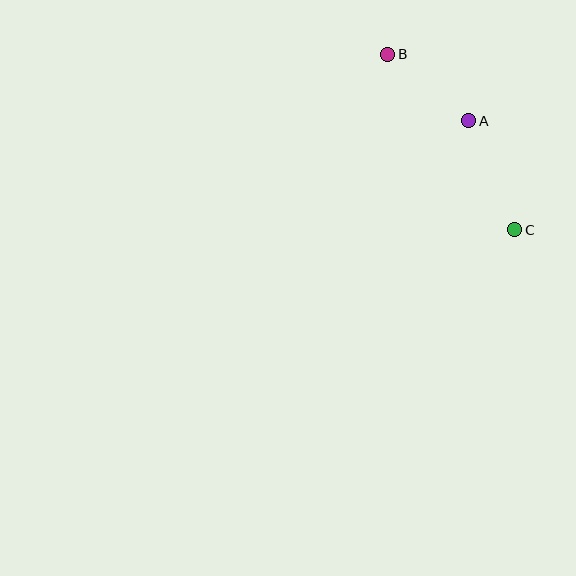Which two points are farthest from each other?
Points B and C are farthest from each other.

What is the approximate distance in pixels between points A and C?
The distance between A and C is approximately 118 pixels.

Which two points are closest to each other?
Points A and B are closest to each other.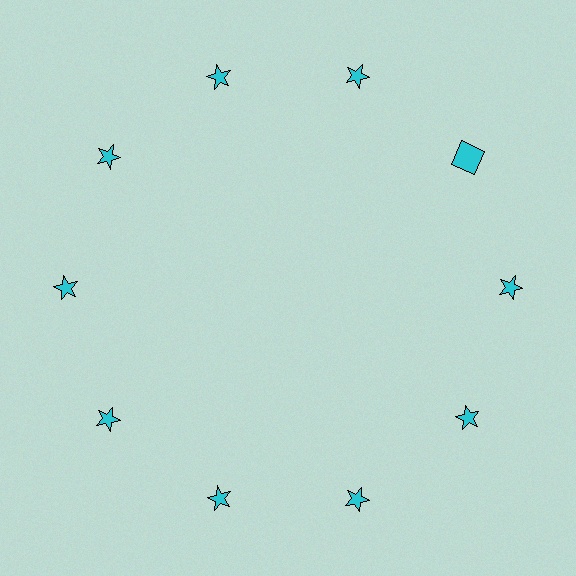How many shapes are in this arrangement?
There are 10 shapes arranged in a ring pattern.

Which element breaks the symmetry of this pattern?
The cyan square at roughly the 2 o'clock position breaks the symmetry. All other shapes are cyan stars.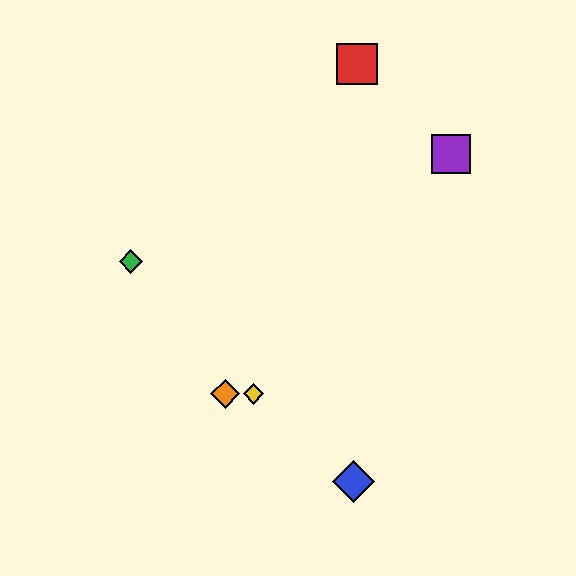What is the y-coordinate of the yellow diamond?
The yellow diamond is at y≈394.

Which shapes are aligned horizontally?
The yellow diamond, the orange diamond are aligned horizontally.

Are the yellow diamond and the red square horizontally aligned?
No, the yellow diamond is at y≈394 and the red square is at y≈64.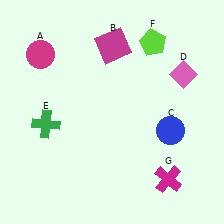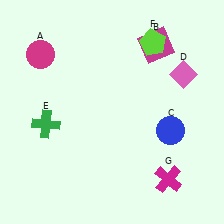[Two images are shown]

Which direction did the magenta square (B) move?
The magenta square (B) moved right.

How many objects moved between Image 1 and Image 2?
1 object moved between the two images.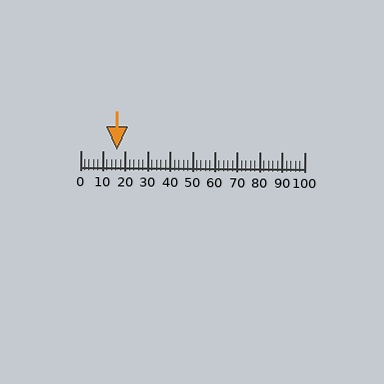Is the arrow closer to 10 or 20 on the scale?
The arrow is closer to 20.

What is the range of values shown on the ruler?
The ruler shows values from 0 to 100.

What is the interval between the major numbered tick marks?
The major tick marks are spaced 10 units apart.